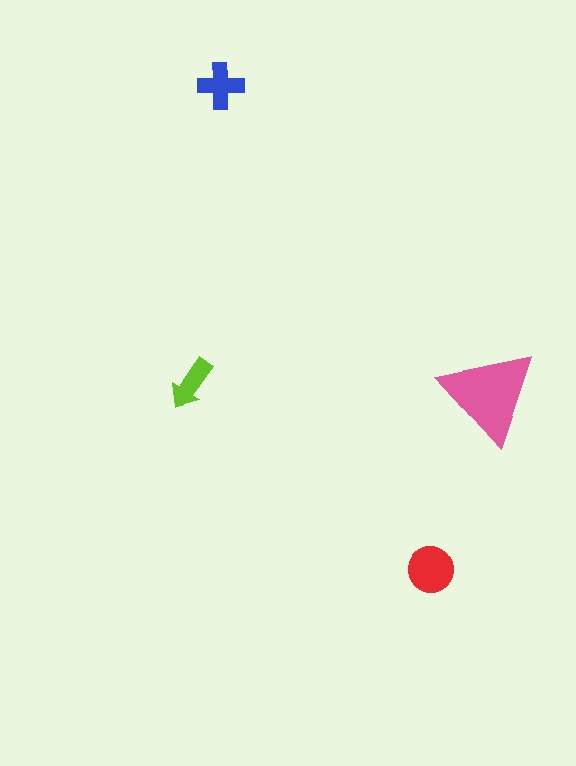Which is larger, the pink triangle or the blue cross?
The pink triangle.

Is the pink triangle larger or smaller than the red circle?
Larger.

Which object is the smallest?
The lime arrow.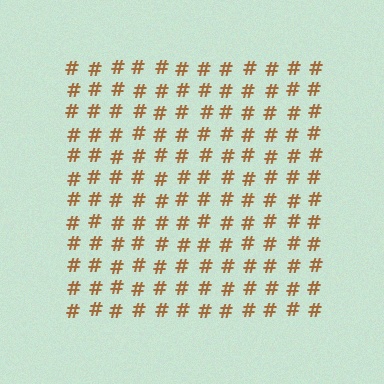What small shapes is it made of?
It is made of small hash symbols.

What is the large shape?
The large shape is a square.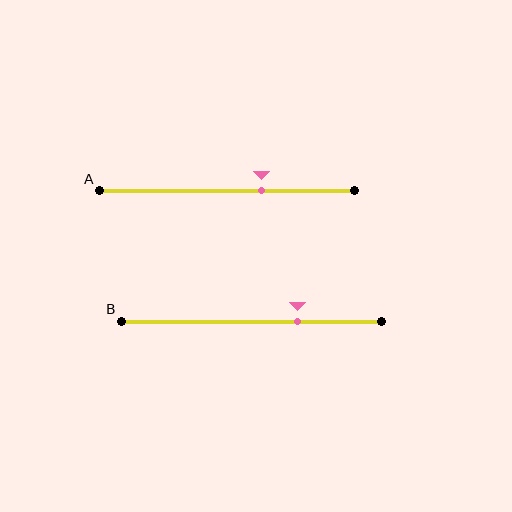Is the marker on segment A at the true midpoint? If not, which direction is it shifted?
No, the marker on segment A is shifted to the right by about 14% of the segment length.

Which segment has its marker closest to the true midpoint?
Segment A has its marker closest to the true midpoint.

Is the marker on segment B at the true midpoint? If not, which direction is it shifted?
No, the marker on segment B is shifted to the right by about 18% of the segment length.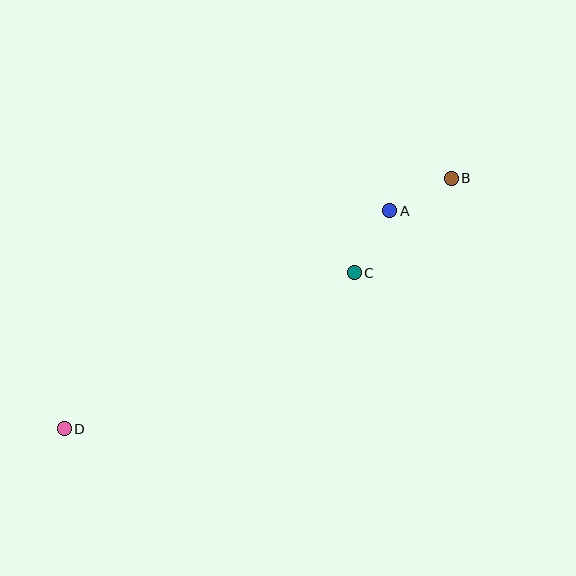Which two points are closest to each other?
Points A and B are closest to each other.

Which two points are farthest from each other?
Points B and D are farthest from each other.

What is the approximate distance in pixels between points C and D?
The distance between C and D is approximately 329 pixels.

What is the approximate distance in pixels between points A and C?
The distance between A and C is approximately 72 pixels.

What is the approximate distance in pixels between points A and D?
The distance between A and D is approximately 392 pixels.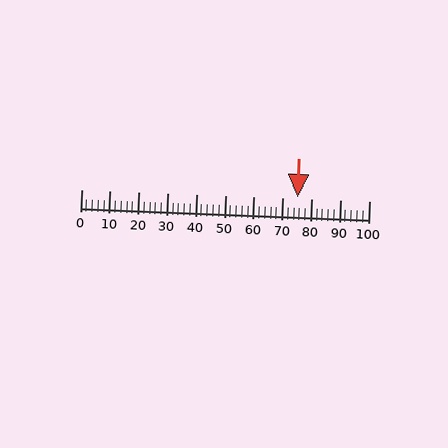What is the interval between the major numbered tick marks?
The major tick marks are spaced 10 units apart.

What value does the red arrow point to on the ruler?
The red arrow points to approximately 75.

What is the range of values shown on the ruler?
The ruler shows values from 0 to 100.